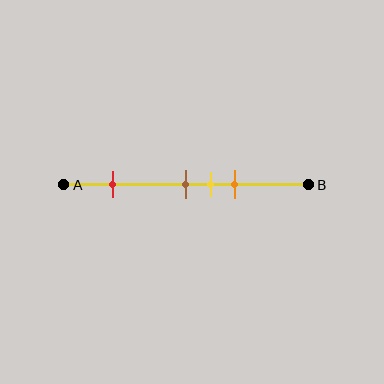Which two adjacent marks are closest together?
The brown and yellow marks are the closest adjacent pair.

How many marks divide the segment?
There are 4 marks dividing the segment.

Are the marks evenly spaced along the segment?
No, the marks are not evenly spaced.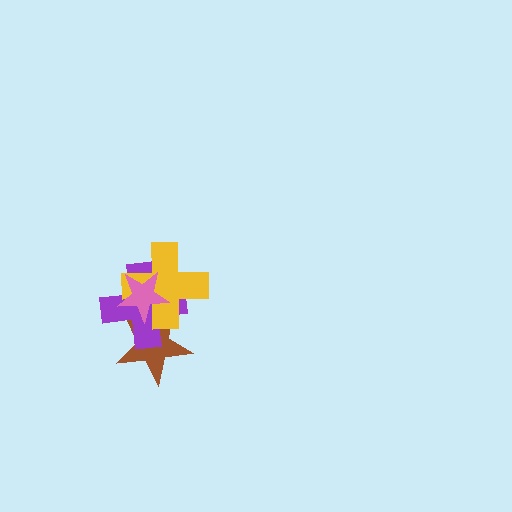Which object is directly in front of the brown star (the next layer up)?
The purple cross is directly in front of the brown star.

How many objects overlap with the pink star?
3 objects overlap with the pink star.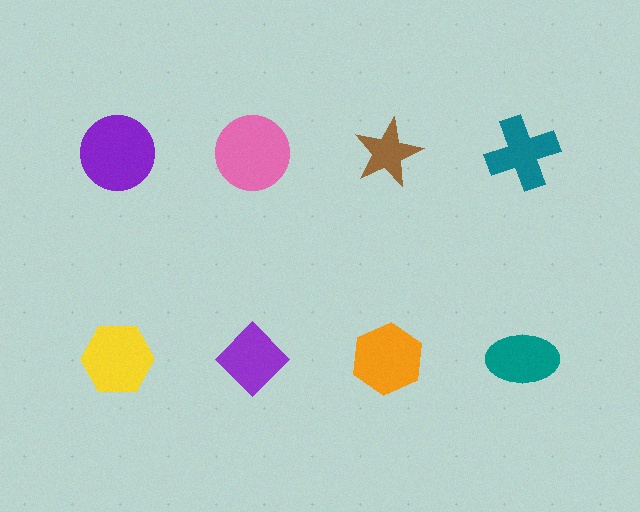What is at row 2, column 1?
A yellow hexagon.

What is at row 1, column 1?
A purple circle.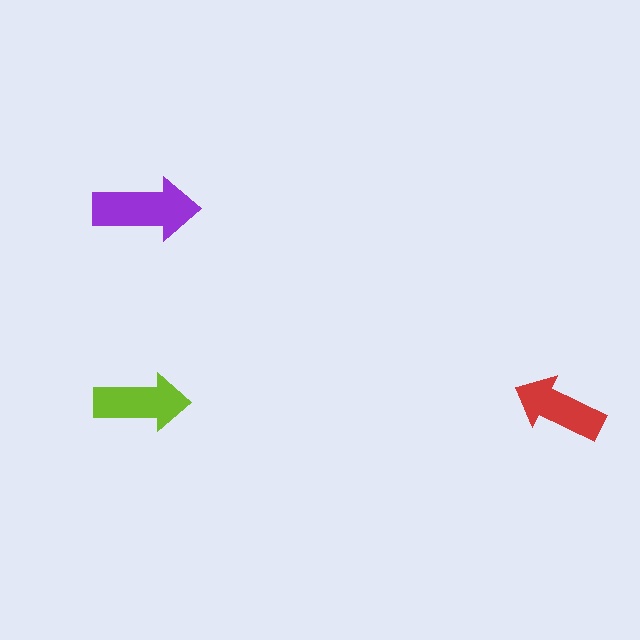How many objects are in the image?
There are 3 objects in the image.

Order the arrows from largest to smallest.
the purple one, the lime one, the red one.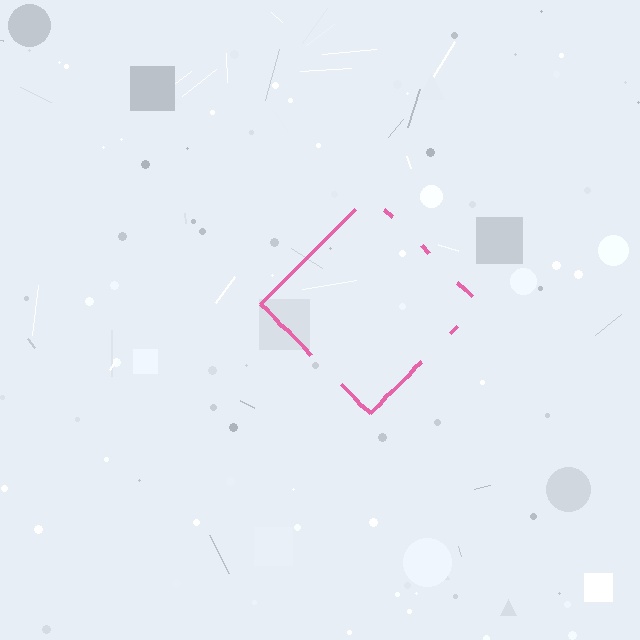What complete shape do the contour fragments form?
The contour fragments form a diamond.